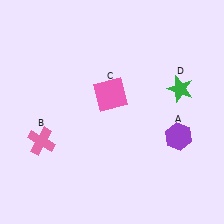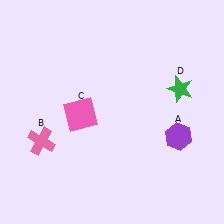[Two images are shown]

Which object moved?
The pink square (C) moved left.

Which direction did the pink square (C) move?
The pink square (C) moved left.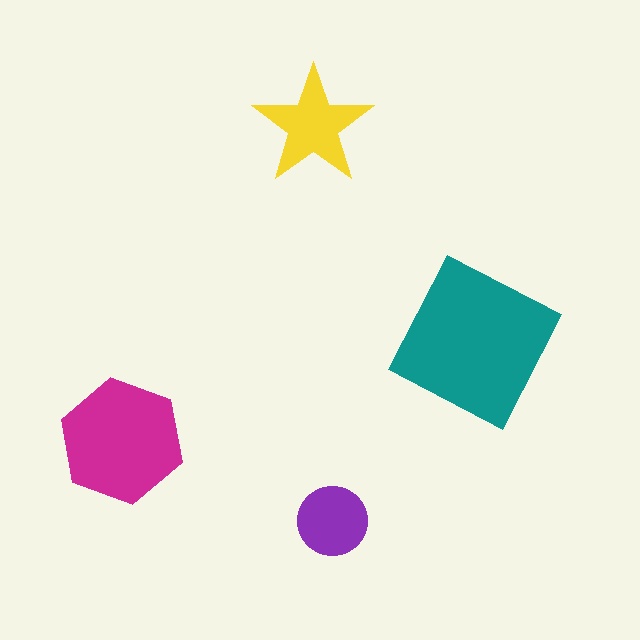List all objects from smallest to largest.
The purple circle, the yellow star, the magenta hexagon, the teal square.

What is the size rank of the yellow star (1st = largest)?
3rd.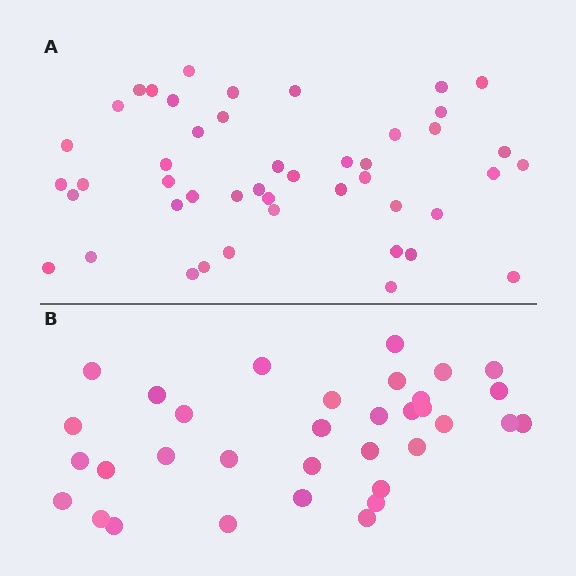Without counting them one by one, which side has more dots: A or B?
Region A (the top region) has more dots.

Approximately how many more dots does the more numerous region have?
Region A has roughly 12 or so more dots than region B.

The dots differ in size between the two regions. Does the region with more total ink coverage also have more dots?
No. Region B has more total ink coverage because its dots are larger, but region A actually contains more individual dots. Total area can be misleading — the number of items is what matters here.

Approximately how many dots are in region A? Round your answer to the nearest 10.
About 50 dots. (The exact count is 46, which rounds to 50.)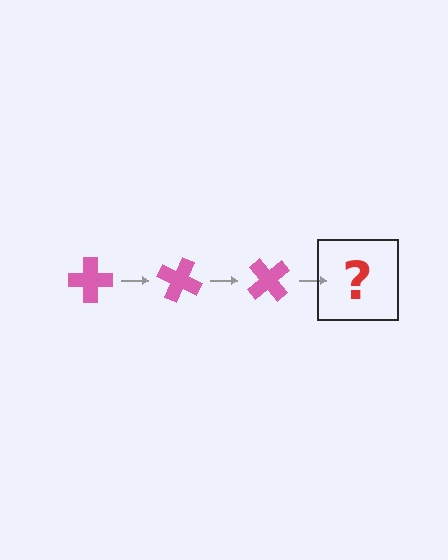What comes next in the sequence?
The next element should be a pink cross rotated 75 degrees.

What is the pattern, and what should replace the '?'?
The pattern is that the cross rotates 25 degrees each step. The '?' should be a pink cross rotated 75 degrees.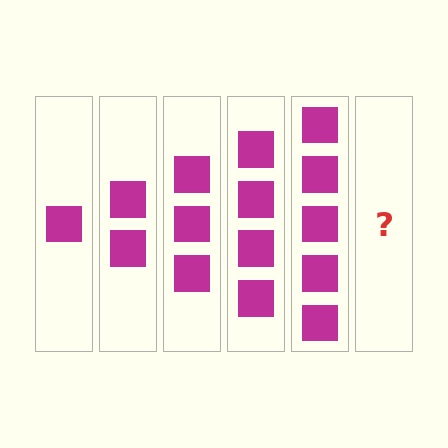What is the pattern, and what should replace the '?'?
The pattern is that each step adds one more square. The '?' should be 6 squares.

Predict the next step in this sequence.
The next step is 6 squares.